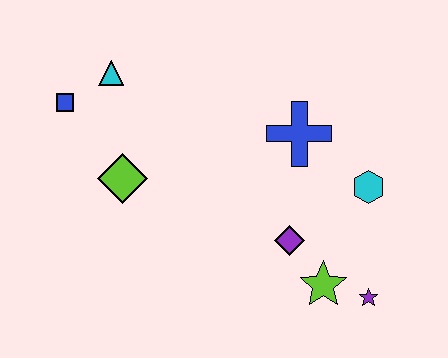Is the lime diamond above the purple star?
Yes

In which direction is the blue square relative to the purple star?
The blue square is to the left of the purple star.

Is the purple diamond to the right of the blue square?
Yes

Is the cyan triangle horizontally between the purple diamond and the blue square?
Yes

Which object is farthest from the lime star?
The blue square is farthest from the lime star.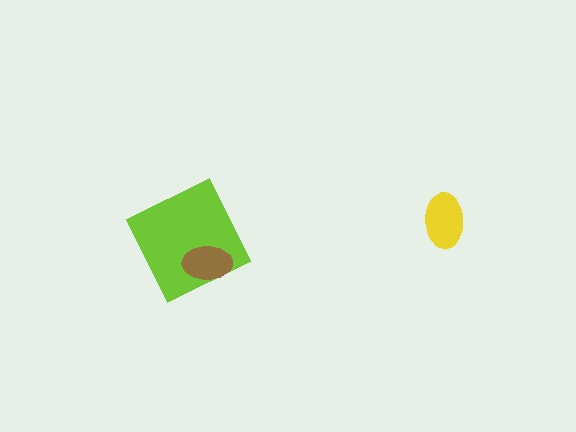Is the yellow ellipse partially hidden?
No, no other shape covers it.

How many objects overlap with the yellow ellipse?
0 objects overlap with the yellow ellipse.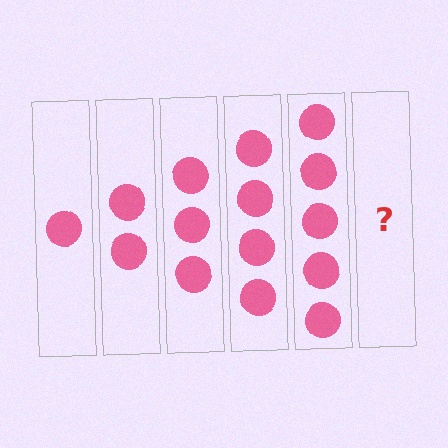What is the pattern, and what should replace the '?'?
The pattern is that each step adds one more circle. The '?' should be 6 circles.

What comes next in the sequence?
The next element should be 6 circles.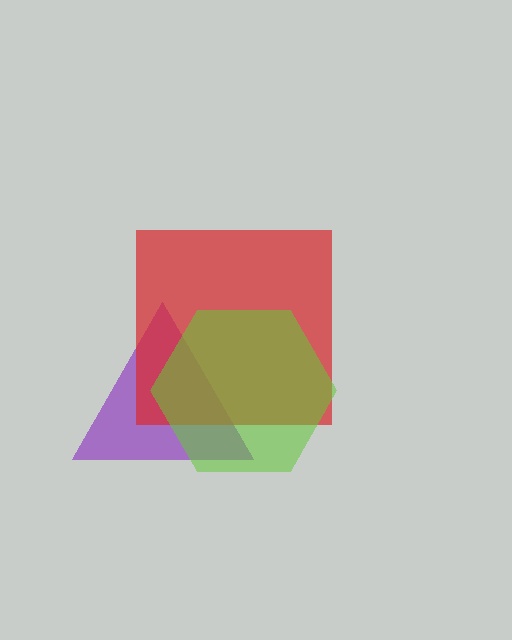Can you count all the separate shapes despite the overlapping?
Yes, there are 3 separate shapes.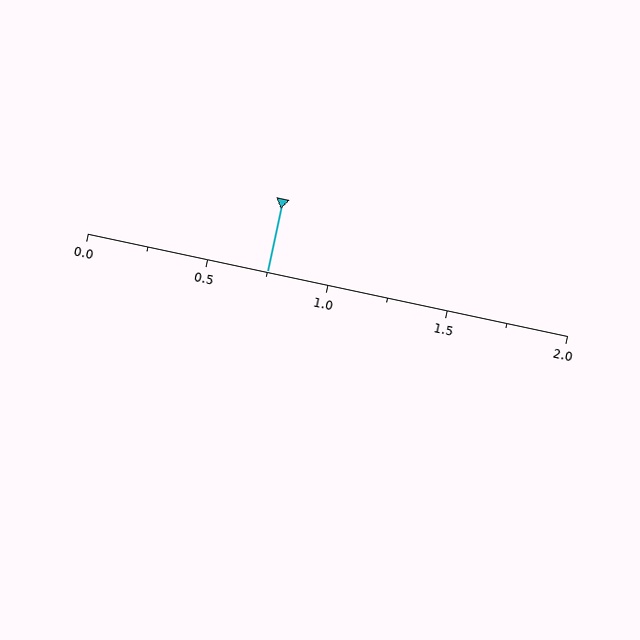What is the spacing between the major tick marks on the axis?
The major ticks are spaced 0.5 apart.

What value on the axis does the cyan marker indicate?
The marker indicates approximately 0.75.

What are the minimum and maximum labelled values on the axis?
The axis runs from 0.0 to 2.0.